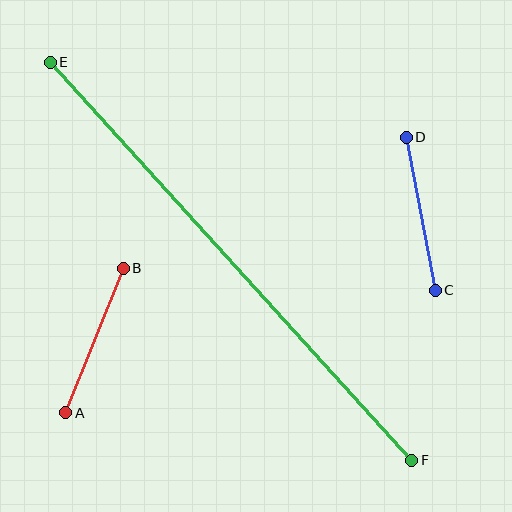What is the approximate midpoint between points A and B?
The midpoint is at approximately (95, 340) pixels.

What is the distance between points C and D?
The distance is approximately 156 pixels.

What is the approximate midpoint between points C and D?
The midpoint is at approximately (421, 214) pixels.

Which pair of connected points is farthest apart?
Points E and F are farthest apart.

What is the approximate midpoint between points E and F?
The midpoint is at approximately (231, 261) pixels.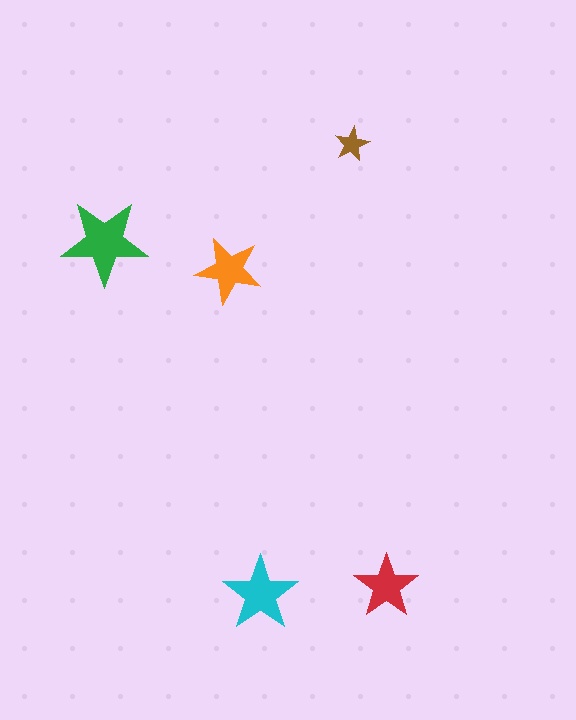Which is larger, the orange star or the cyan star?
The cyan one.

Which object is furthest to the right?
The red star is rightmost.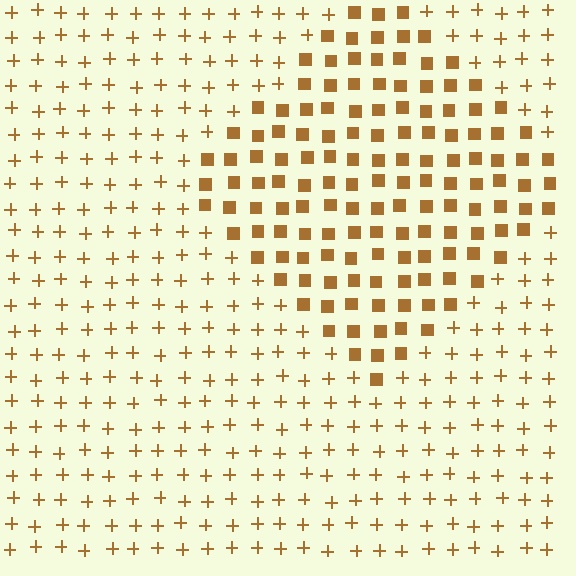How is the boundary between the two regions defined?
The boundary is defined by a change in element shape: squares inside vs. plus signs outside. All elements share the same color and spacing.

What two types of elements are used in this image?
The image uses squares inside the diamond region and plus signs outside it.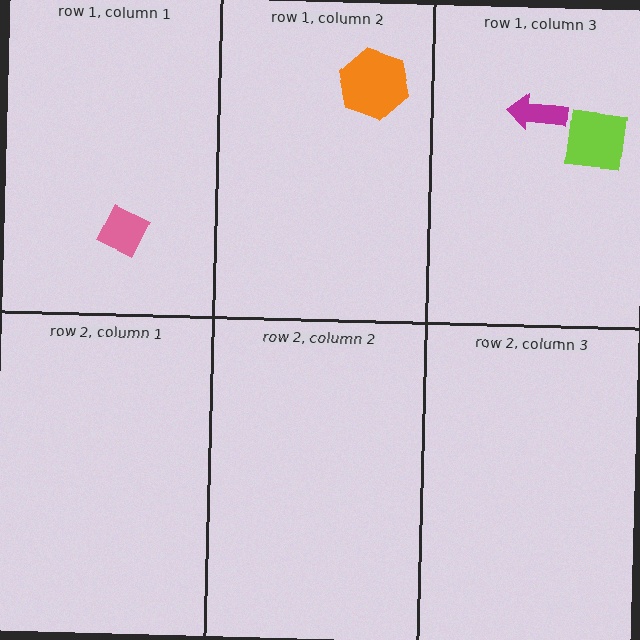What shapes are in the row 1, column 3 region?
The magenta arrow, the lime square.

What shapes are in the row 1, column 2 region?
The orange hexagon.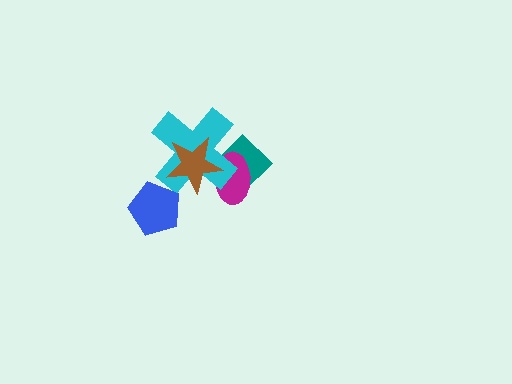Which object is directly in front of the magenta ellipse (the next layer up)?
The cyan cross is directly in front of the magenta ellipse.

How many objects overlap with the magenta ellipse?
3 objects overlap with the magenta ellipse.